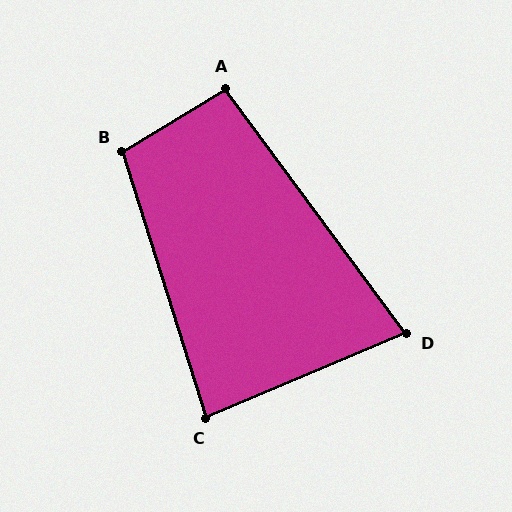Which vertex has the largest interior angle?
B, at approximately 104 degrees.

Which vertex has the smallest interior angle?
D, at approximately 76 degrees.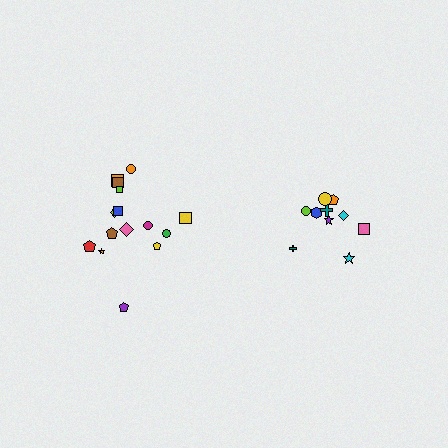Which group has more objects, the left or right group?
The left group.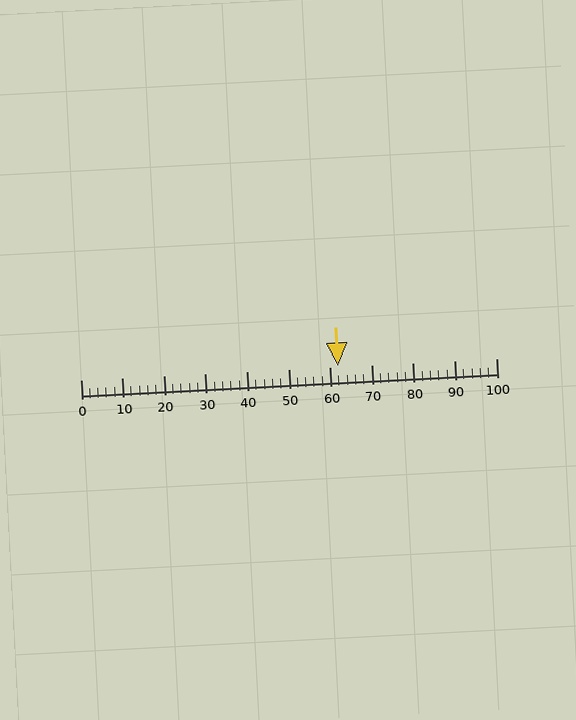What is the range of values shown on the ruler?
The ruler shows values from 0 to 100.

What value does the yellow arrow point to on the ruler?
The yellow arrow points to approximately 62.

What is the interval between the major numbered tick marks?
The major tick marks are spaced 10 units apart.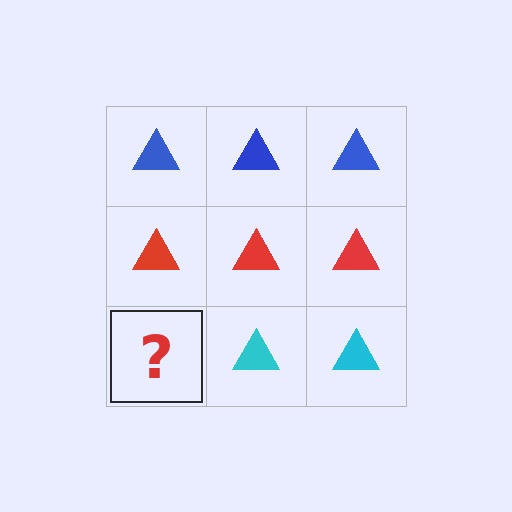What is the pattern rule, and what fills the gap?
The rule is that each row has a consistent color. The gap should be filled with a cyan triangle.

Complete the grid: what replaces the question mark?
The question mark should be replaced with a cyan triangle.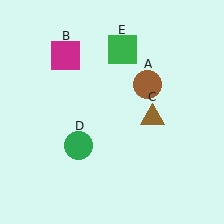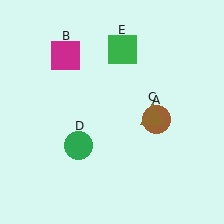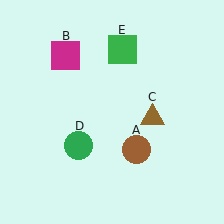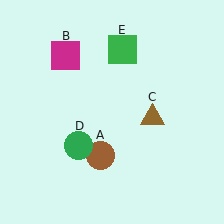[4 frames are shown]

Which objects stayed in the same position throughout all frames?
Magenta square (object B) and brown triangle (object C) and green circle (object D) and green square (object E) remained stationary.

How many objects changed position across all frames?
1 object changed position: brown circle (object A).